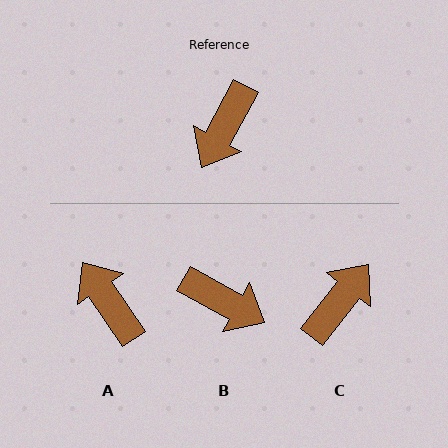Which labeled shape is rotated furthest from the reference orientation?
C, about 170 degrees away.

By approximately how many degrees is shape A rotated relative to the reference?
Approximately 118 degrees clockwise.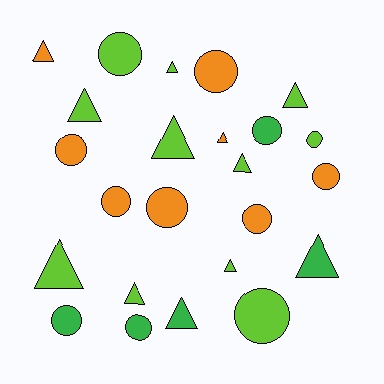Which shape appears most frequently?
Triangle, with 12 objects.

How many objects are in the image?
There are 24 objects.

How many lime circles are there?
There are 3 lime circles.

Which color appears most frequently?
Lime, with 11 objects.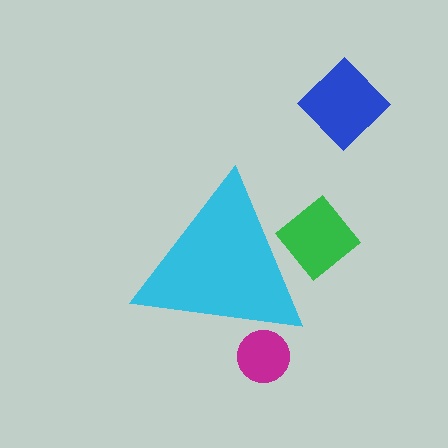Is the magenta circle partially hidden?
Yes, the magenta circle is partially hidden behind the cyan triangle.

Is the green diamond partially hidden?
Yes, the green diamond is partially hidden behind the cyan triangle.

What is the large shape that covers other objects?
A cyan triangle.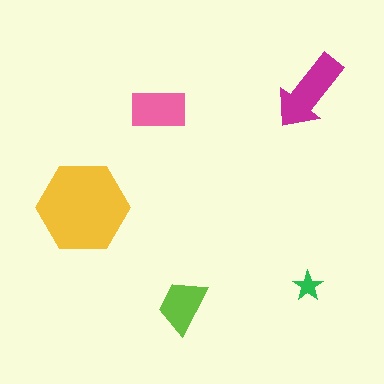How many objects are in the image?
There are 5 objects in the image.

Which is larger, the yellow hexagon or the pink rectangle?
The yellow hexagon.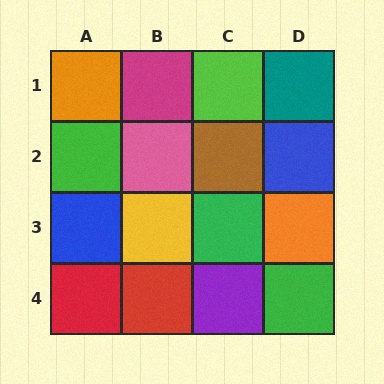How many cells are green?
3 cells are green.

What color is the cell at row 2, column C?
Brown.